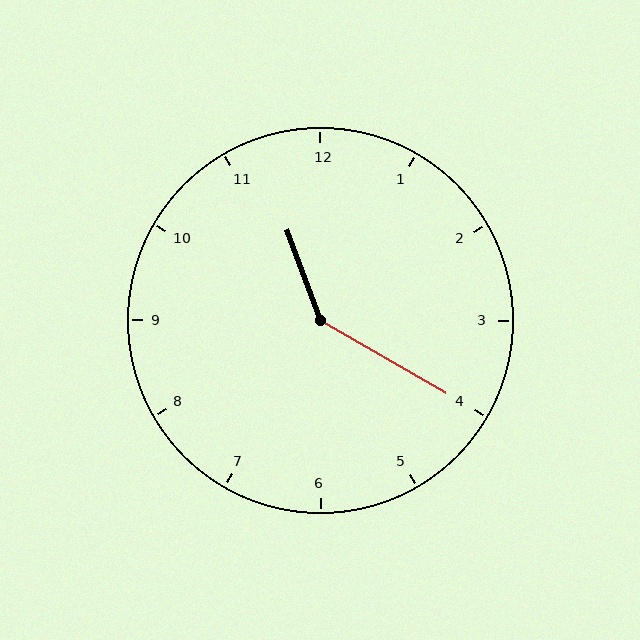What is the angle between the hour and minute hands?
Approximately 140 degrees.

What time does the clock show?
11:20.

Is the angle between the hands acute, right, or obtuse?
It is obtuse.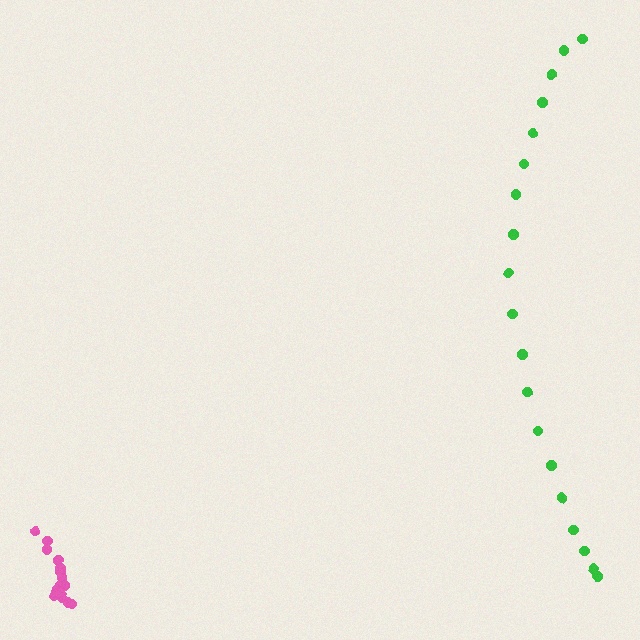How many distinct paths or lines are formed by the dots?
There are 2 distinct paths.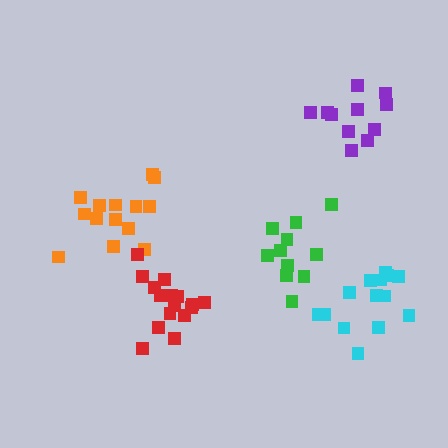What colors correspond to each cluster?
The clusters are colored: green, orange, purple, red, cyan.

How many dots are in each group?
Group 1: 11 dots, Group 2: 14 dots, Group 3: 11 dots, Group 4: 17 dots, Group 5: 14 dots (67 total).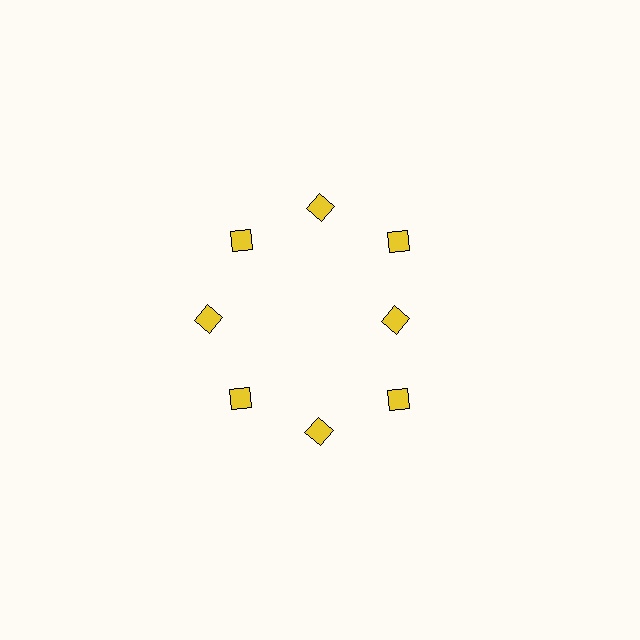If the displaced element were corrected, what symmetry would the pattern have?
It would have 8-fold rotational symmetry — the pattern would map onto itself every 45 degrees.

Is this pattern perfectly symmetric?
No. The 8 yellow diamonds are arranged in a ring, but one element near the 3 o'clock position is pulled inward toward the center, breaking the 8-fold rotational symmetry.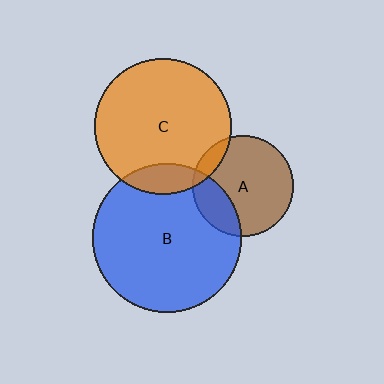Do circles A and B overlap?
Yes.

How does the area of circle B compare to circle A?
Approximately 2.2 times.